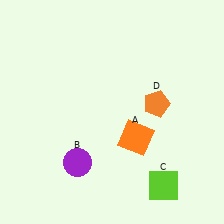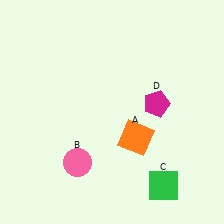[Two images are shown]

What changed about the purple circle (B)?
In Image 1, B is purple. In Image 2, it changed to pink.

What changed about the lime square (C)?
In Image 1, C is lime. In Image 2, it changed to green.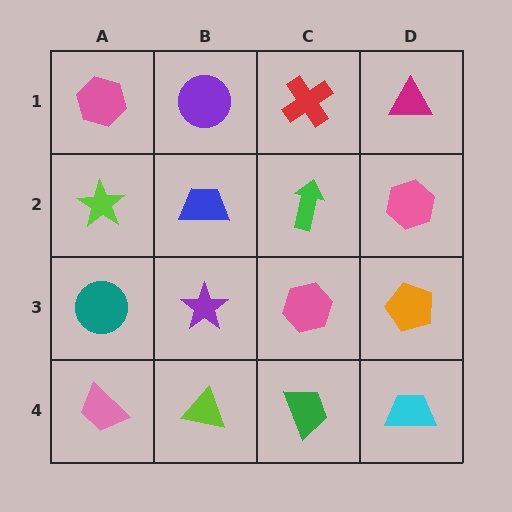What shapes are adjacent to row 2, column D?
A magenta triangle (row 1, column D), an orange pentagon (row 3, column D), a green arrow (row 2, column C).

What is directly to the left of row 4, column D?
A green trapezoid.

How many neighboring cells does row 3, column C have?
4.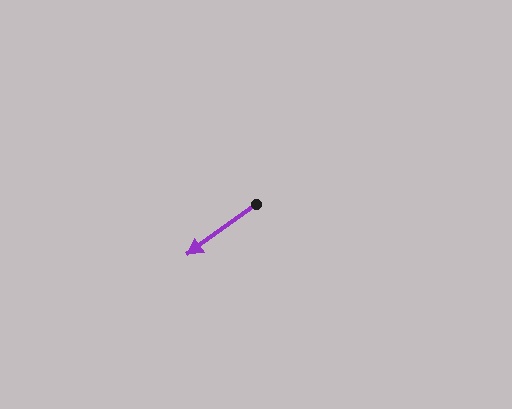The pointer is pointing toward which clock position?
Roughly 8 o'clock.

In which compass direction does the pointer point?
Southwest.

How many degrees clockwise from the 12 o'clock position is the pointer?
Approximately 234 degrees.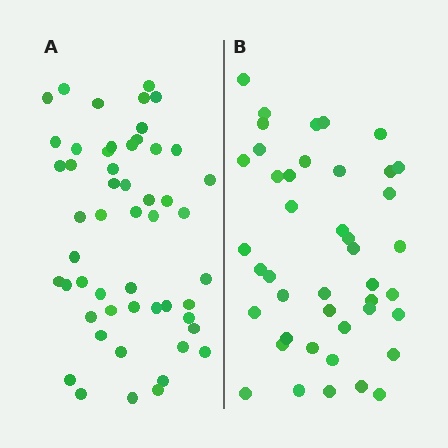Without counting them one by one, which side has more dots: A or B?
Region A (the left region) has more dots.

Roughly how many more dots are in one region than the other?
Region A has roughly 8 or so more dots than region B.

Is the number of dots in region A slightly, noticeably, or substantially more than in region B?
Region A has only slightly more — the two regions are fairly close. The ratio is roughly 1.2 to 1.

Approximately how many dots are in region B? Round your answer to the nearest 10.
About 40 dots. (The exact count is 43, which rounds to 40.)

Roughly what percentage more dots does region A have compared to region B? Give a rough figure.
About 20% more.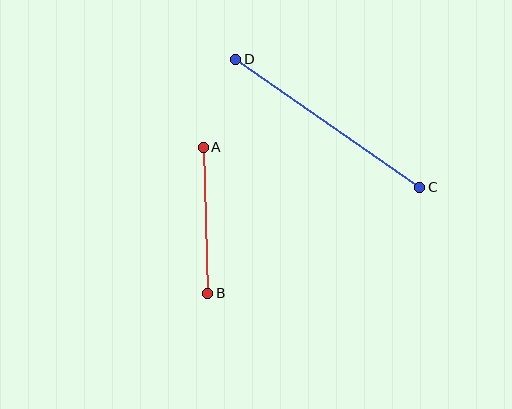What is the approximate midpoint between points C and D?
The midpoint is at approximately (328, 123) pixels.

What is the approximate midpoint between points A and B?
The midpoint is at approximately (206, 220) pixels.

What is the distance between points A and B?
The distance is approximately 146 pixels.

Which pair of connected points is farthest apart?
Points C and D are farthest apart.